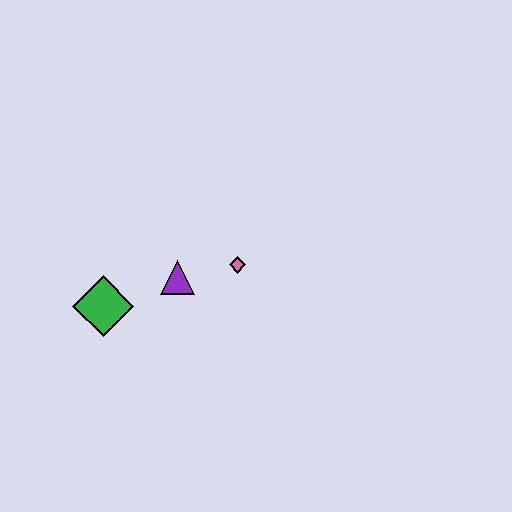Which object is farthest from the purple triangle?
The green diamond is farthest from the purple triangle.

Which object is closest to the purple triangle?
The pink diamond is closest to the purple triangle.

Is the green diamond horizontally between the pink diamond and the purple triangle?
No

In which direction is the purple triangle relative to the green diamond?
The purple triangle is to the right of the green diamond.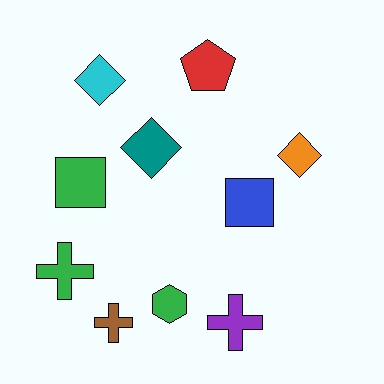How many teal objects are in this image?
There is 1 teal object.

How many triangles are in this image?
There are no triangles.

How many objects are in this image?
There are 10 objects.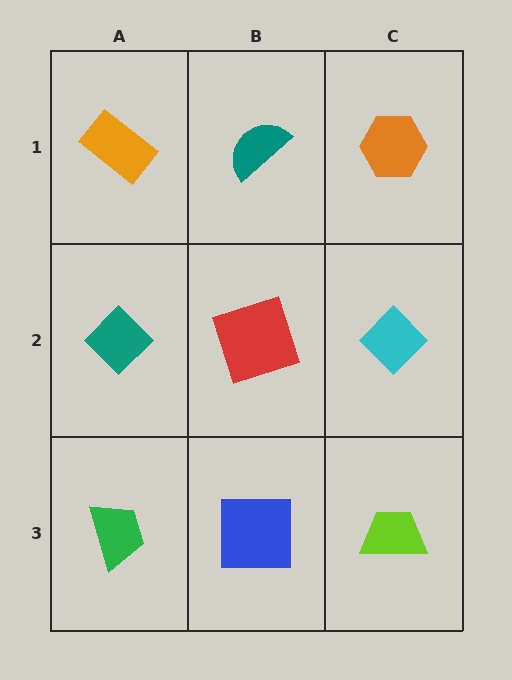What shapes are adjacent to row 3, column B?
A red square (row 2, column B), a green trapezoid (row 3, column A), a lime trapezoid (row 3, column C).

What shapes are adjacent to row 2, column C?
An orange hexagon (row 1, column C), a lime trapezoid (row 3, column C), a red square (row 2, column B).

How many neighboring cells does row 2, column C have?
3.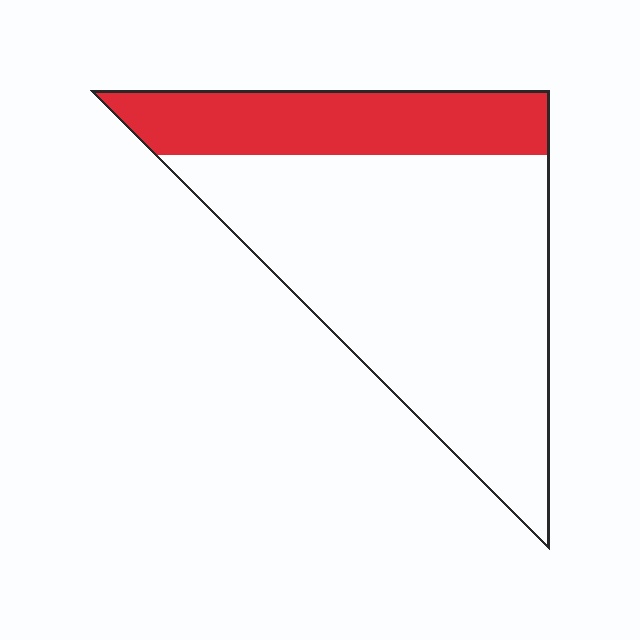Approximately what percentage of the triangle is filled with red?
Approximately 25%.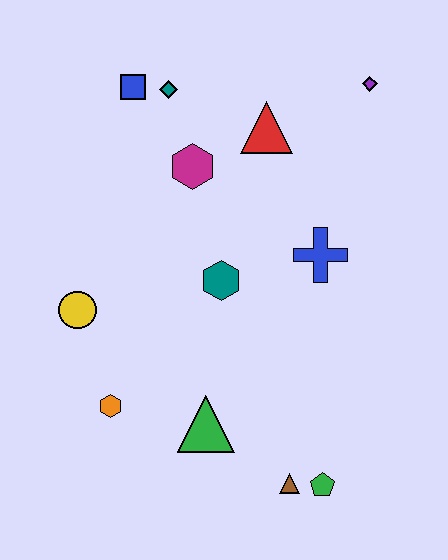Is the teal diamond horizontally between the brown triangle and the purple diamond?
No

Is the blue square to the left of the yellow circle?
No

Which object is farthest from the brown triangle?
The blue square is farthest from the brown triangle.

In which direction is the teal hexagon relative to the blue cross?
The teal hexagon is to the left of the blue cross.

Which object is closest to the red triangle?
The magenta hexagon is closest to the red triangle.